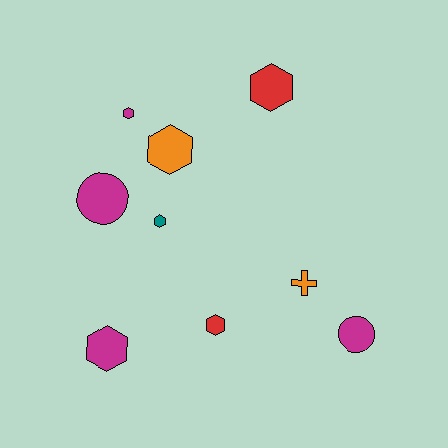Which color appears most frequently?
Magenta, with 4 objects.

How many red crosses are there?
There are no red crosses.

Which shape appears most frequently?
Hexagon, with 6 objects.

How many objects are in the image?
There are 9 objects.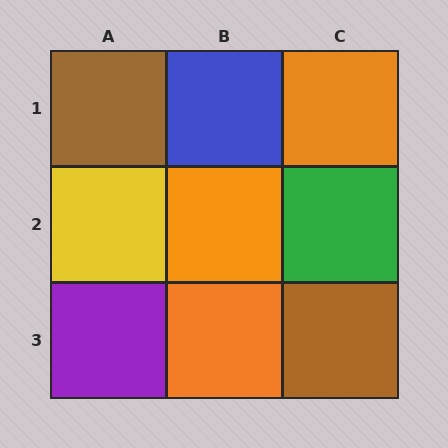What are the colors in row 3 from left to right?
Purple, orange, brown.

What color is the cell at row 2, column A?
Yellow.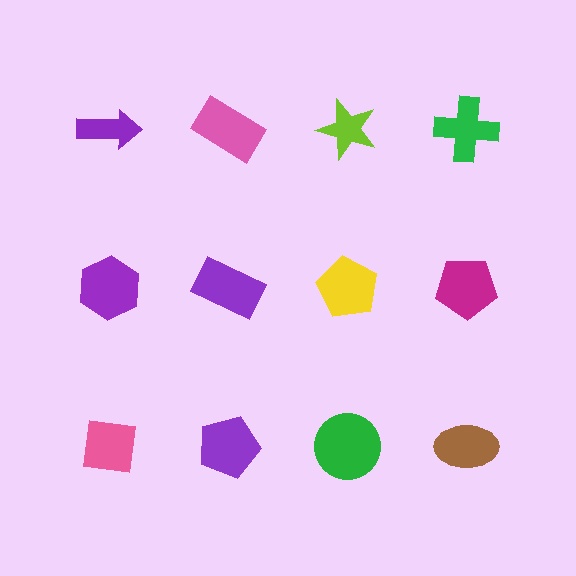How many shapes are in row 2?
4 shapes.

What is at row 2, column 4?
A magenta pentagon.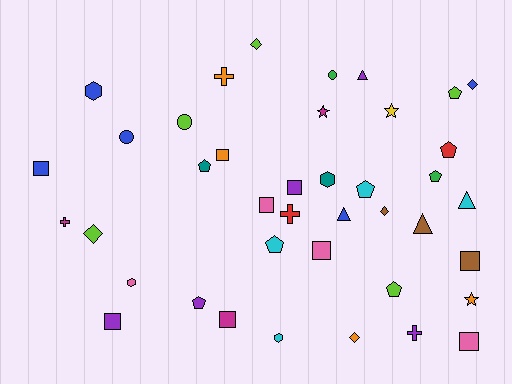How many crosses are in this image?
There are 4 crosses.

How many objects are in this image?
There are 40 objects.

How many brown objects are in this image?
There are 3 brown objects.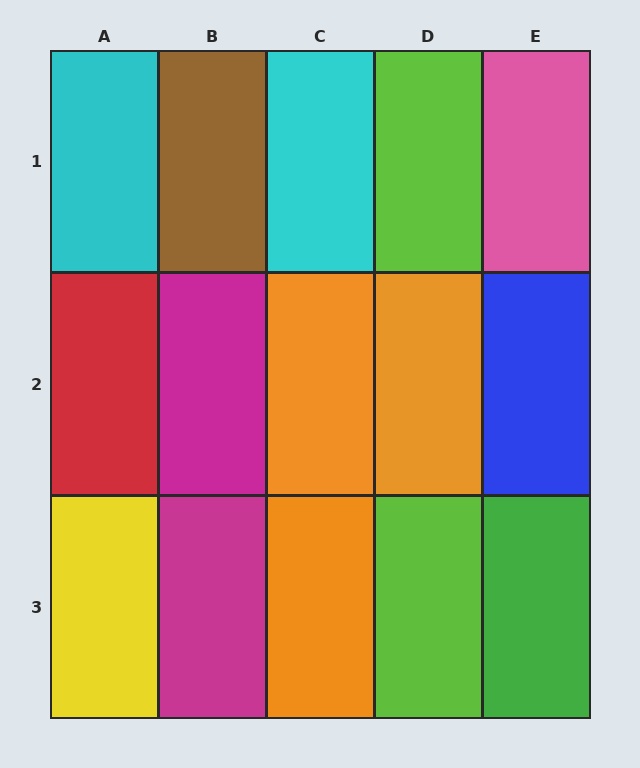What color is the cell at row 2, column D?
Orange.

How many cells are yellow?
1 cell is yellow.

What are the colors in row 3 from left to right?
Yellow, magenta, orange, lime, green.